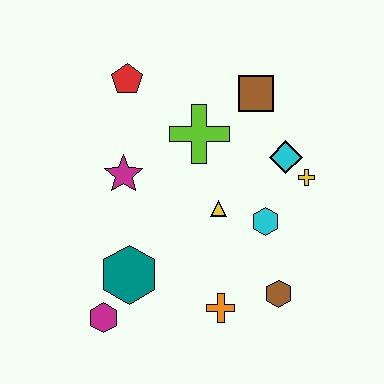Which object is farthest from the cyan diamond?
The magenta hexagon is farthest from the cyan diamond.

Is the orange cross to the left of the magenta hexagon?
No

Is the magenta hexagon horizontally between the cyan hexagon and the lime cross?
No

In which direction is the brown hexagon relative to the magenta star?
The brown hexagon is to the right of the magenta star.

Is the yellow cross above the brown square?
No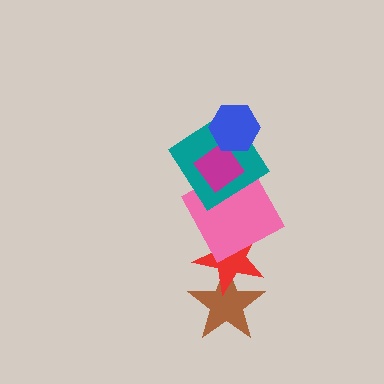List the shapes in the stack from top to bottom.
From top to bottom: the blue hexagon, the magenta diamond, the teal diamond, the pink square, the red star, the brown star.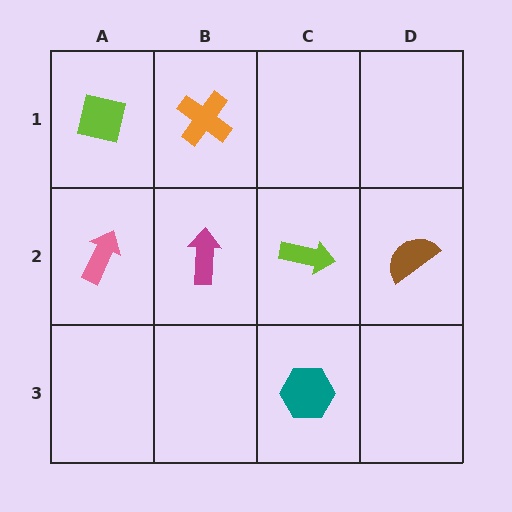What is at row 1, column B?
An orange cross.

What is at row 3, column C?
A teal hexagon.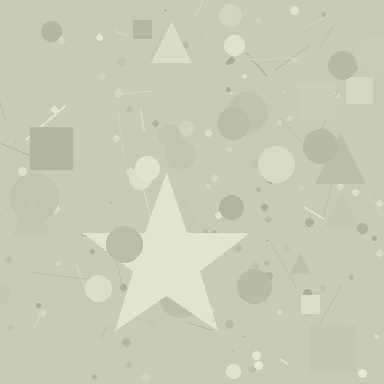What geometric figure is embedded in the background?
A star is embedded in the background.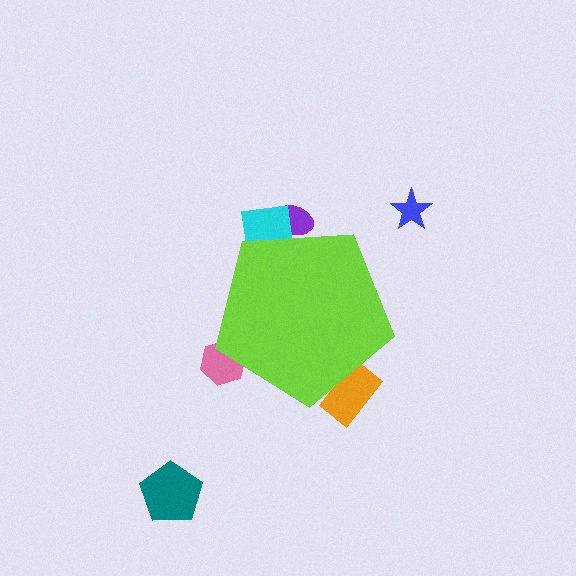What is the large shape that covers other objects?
A lime pentagon.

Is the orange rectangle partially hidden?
Yes, the orange rectangle is partially hidden behind the lime pentagon.